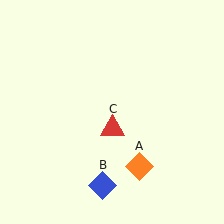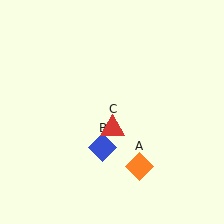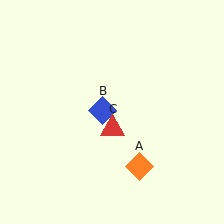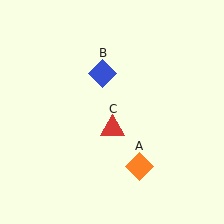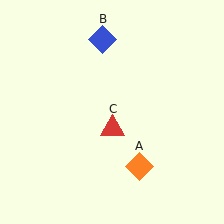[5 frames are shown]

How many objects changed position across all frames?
1 object changed position: blue diamond (object B).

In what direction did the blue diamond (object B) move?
The blue diamond (object B) moved up.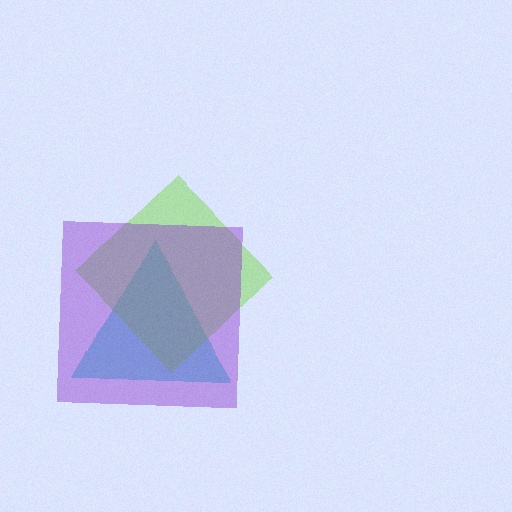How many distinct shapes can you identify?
There are 3 distinct shapes: a cyan triangle, a lime diamond, a purple square.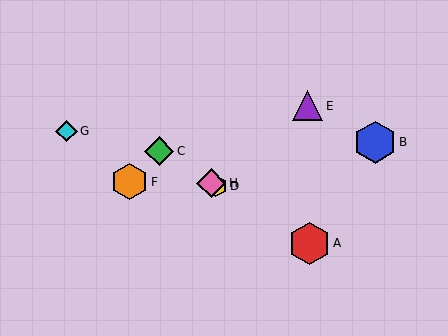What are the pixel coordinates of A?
Object A is at (309, 244).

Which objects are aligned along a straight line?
Objects A, C, D, H are aligned along a straight line.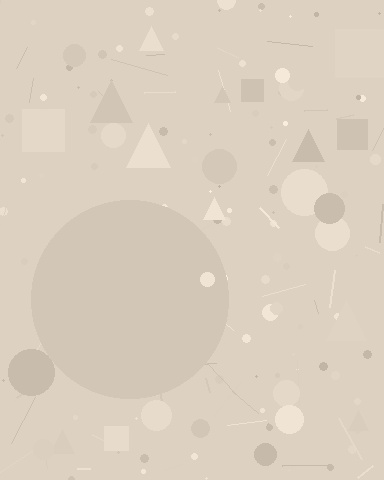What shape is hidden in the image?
A circle is hidden in the image.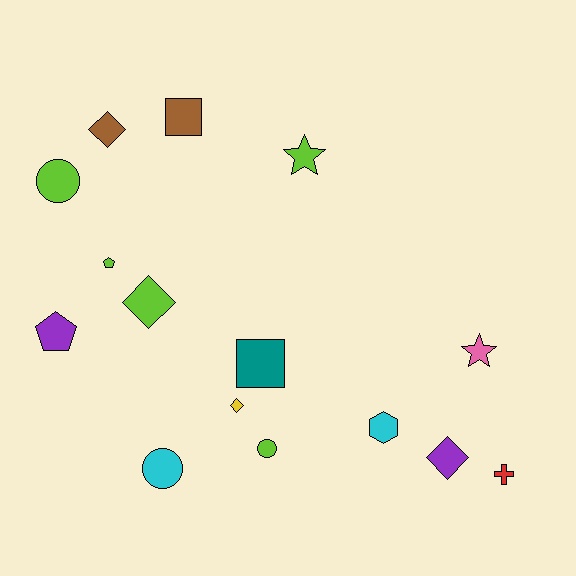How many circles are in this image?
There are 3 circles.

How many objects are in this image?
There are 15 objects.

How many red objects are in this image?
There is 1 red object.